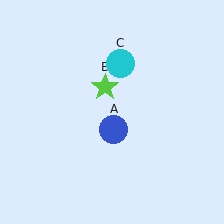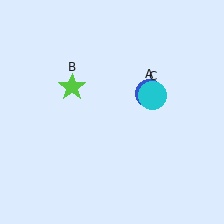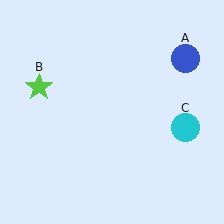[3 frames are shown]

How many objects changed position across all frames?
3 objects changed position: blue circle (object A), lime star (object B), cyan circle (object C).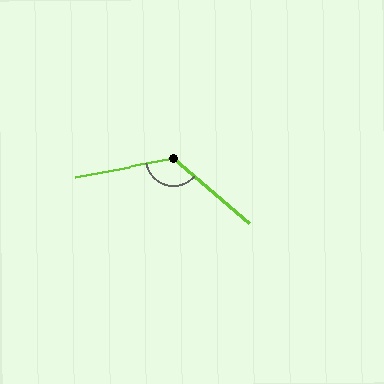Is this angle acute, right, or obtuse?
It is obtuse.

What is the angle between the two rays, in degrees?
Approximately 129 degrees.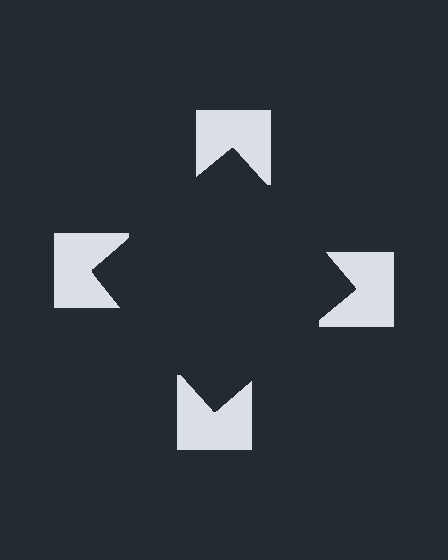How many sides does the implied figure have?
4 sides.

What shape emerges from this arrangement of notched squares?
An illusory square — its edges are inferred from the aligned wedge cuts in the notched squares, not physically drawn.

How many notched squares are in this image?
There are 4 — one at each vertex of the illusory square.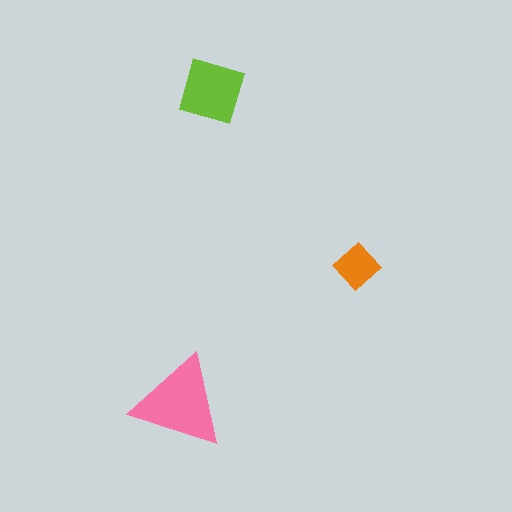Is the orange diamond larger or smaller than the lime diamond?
Smaller.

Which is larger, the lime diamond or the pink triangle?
The pink triangle.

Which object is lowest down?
The pink triangle is bottommost.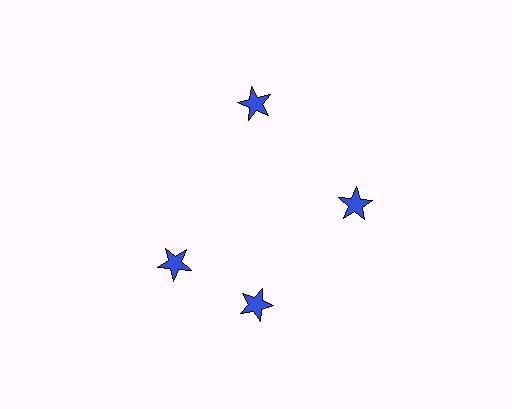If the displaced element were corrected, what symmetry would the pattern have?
It would have 4-fold rotational symmetry — the pattern would map onto itself every 90 degrees.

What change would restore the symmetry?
The symmetry would be restored by rotating it back into even spacing with its neighbors so that all 4 stars sit at equal angles and equal distance from the center.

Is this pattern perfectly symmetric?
No. The 4 blue stars are arranged in a ring, but one element near the 9 o'clock position is rotated out of alignment along the ring, breaking the 4-fold rotational symmetry.